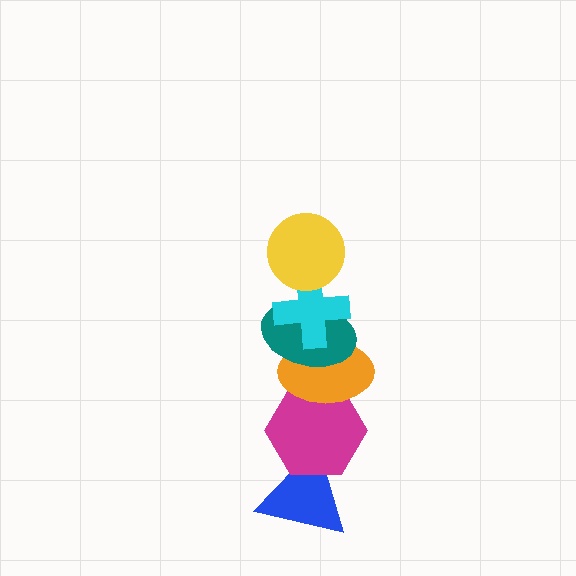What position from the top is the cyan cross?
The cyan cross is 2nd from the top.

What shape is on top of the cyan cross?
The yellow circle is on top of the cyan cross.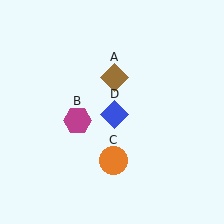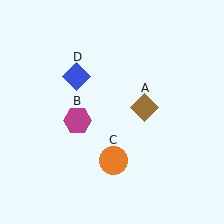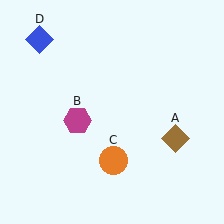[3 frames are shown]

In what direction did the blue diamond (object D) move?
The blue diamond (object D) moved up and to the left.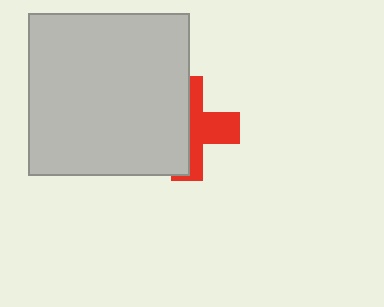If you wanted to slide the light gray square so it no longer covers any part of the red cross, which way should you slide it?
Slide it left — that is the most direct way to separate the two shapes.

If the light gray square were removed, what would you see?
You would see the complete red cross.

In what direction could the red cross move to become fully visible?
The red cross could move right. That would shift it out from behind the light gray square entirely.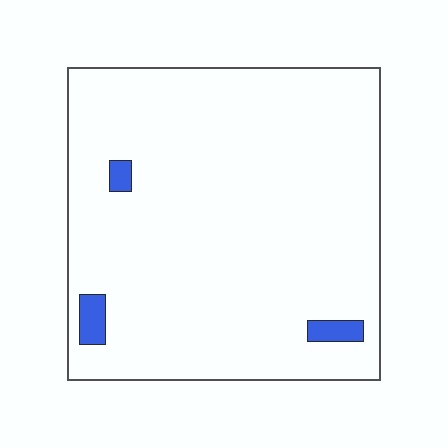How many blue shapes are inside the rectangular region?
3.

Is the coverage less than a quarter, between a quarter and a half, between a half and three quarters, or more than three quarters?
Less than a quarter.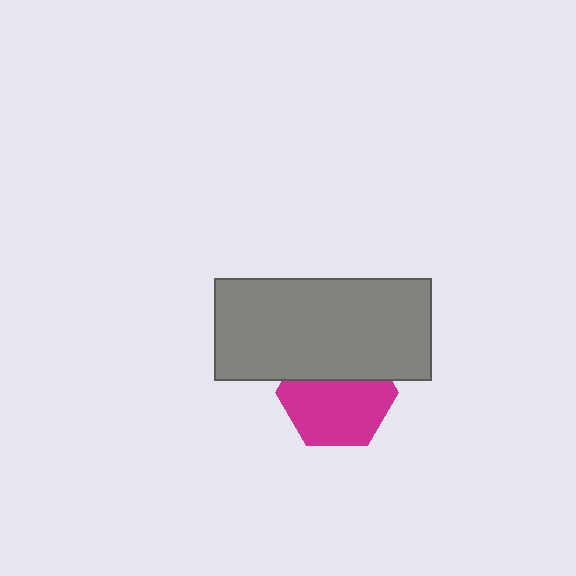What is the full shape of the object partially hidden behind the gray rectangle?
The partially hidden object is a magenta hexagon.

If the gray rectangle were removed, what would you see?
You would see the complete magenta hexagon.